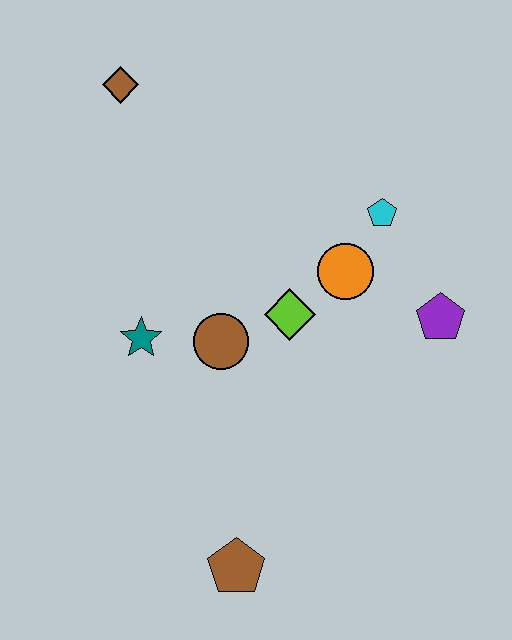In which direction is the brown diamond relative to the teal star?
The brown diamond is above the teal star.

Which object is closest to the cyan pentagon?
The orange circle is closest to the cyan pentagon.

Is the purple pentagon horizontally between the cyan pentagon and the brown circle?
No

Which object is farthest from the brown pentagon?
The brown diamond is farthest from the brown pentagon.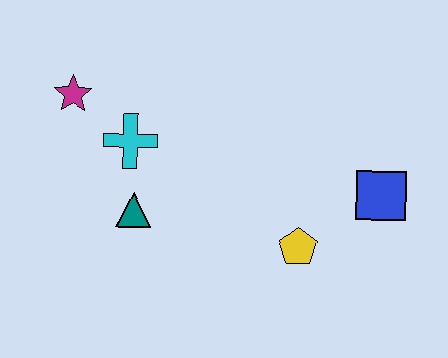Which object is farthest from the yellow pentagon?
The magenta star is farthest from the yellow pentagon.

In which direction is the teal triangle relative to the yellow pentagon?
The teal triangle is to the left of the yellow pentagon.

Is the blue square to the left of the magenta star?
No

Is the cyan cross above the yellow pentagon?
Yes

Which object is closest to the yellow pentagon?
The blue square is closest to the yellow pentagon.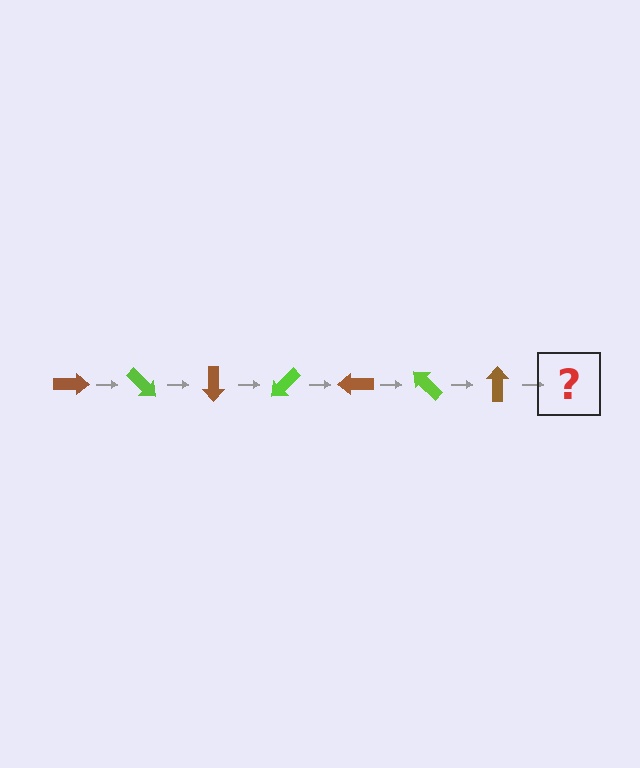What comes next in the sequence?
The next element should be a lime arrow, rotated 315 degrees from the start.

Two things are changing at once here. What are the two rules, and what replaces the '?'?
The two rules are that it rotates 45 degrees each step and the color cycles through brown and lime. The '?' should be a lime arrow, rotated 315 degrees from the start.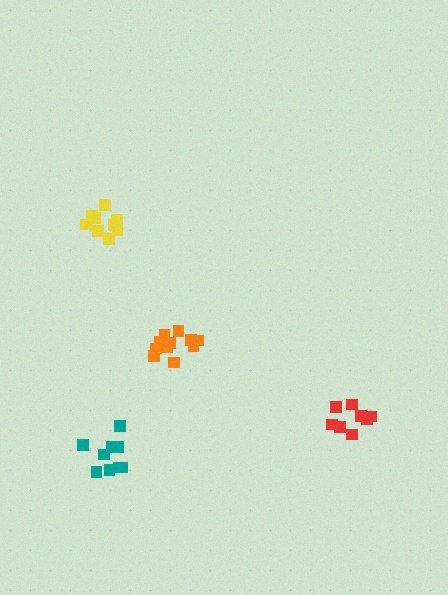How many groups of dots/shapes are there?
There are 4 groups.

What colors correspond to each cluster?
The clusters are colored: yellow, red, orange, teal.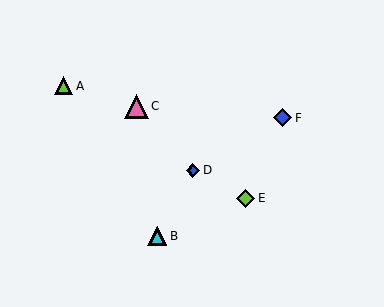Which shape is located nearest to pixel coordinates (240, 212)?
The lime diamond (labeled E) at (246, 198) is nearest to that location.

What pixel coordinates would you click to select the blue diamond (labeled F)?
Click at (283, 118) to select the blue diamond F.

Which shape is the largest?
The pink triangle (labeled C) is the largest.